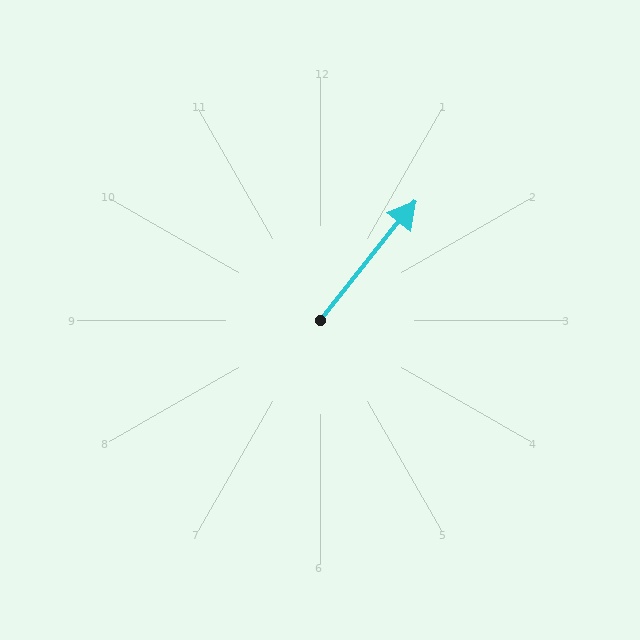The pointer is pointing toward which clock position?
Roughly 1 o'clock.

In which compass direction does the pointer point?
Northeast.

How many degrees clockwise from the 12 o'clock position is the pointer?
Approximately 38 degrees.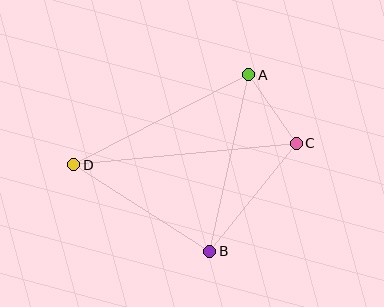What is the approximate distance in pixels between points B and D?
The distance between B and D is approximately 161 pixels.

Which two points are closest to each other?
Points A and C are closest to each other.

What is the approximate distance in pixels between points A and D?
The distance between A and D is approximately 197 pixels.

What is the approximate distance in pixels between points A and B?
The distance between A and B is approximately 181 pixels.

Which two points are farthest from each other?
Points C and D are farthest from each other.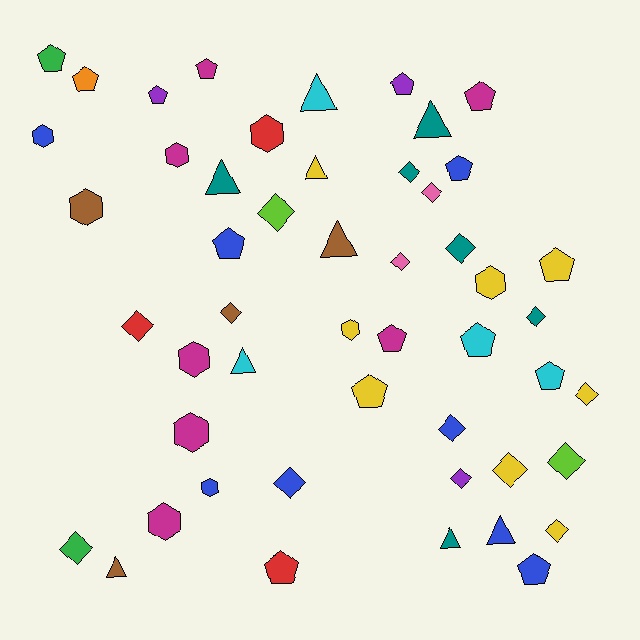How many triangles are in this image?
There are 9 triangles.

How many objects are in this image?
There are 50 objects.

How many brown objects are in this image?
There are 4 brown objects.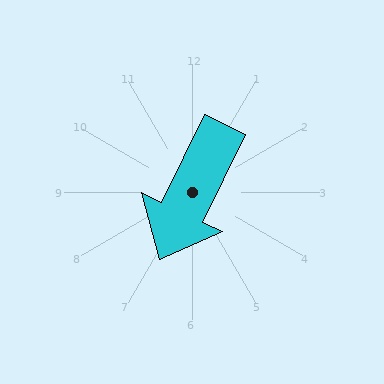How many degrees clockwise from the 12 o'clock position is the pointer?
Approximately 206 degrees.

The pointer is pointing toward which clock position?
Roughly 7 o'clock.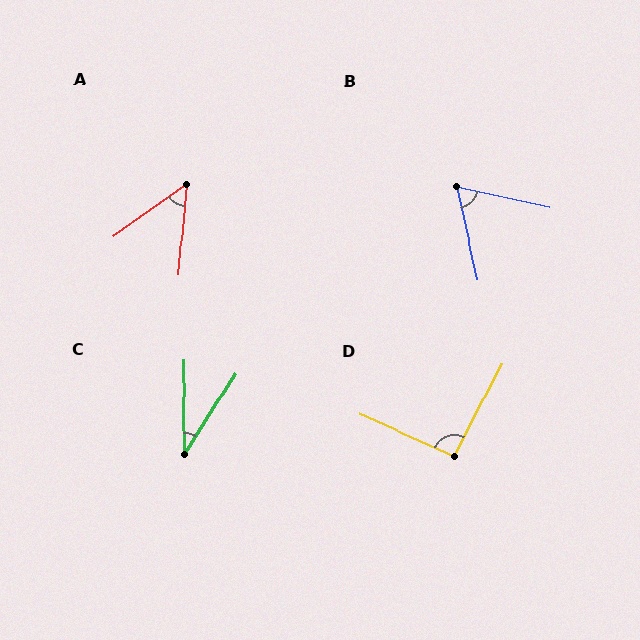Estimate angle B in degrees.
Approximately 65 degrees.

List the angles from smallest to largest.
C (33°), A (49°), B (65°), D (93°).